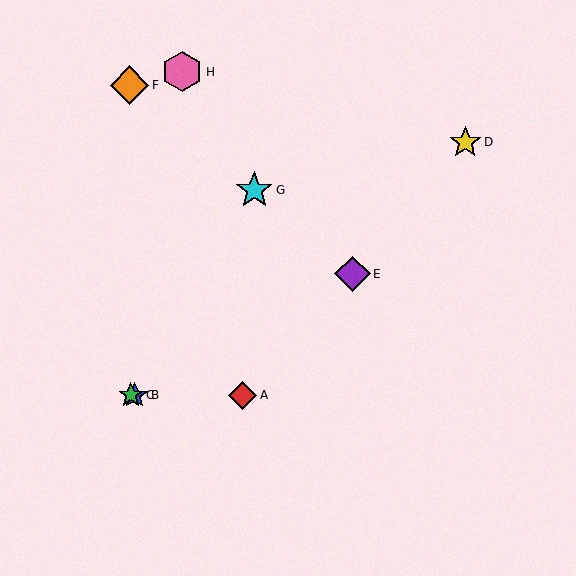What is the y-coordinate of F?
Object F is at y≈85.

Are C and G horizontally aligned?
No, C is at y≈395 and G is at y≈190.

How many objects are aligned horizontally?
3 objects (A, B, C) are aligned horizontally.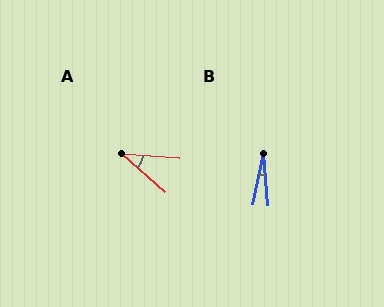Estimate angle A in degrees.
Approximately 37 degrees.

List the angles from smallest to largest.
B (17°), A (37°).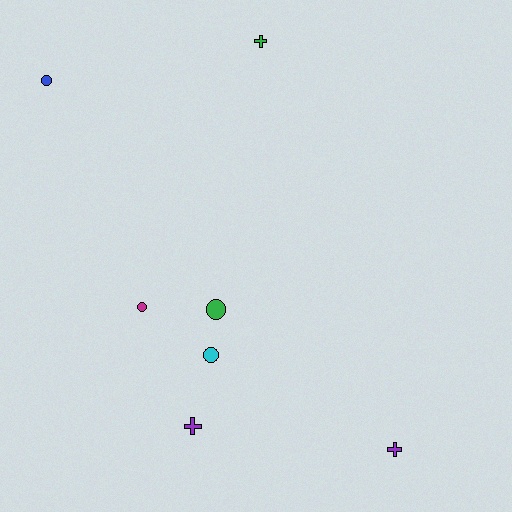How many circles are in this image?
There are 4 circles.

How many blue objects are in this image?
There is 1 blue object.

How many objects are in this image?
There are 7 objects.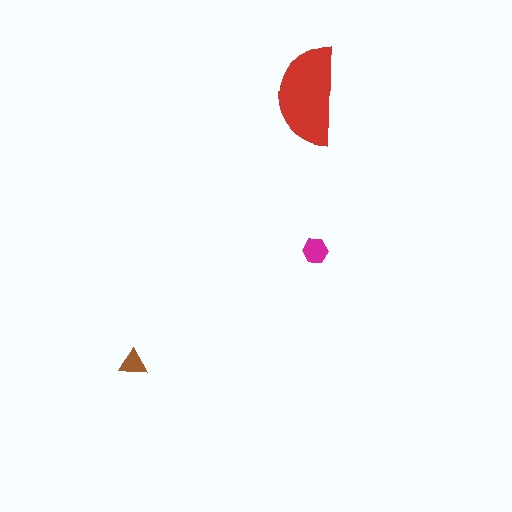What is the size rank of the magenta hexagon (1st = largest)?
2nd.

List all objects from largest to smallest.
The red semicircle, the magenta hexagon, the brown triangle.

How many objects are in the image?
There are 3 objects in the image.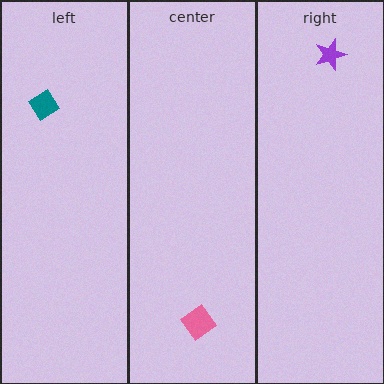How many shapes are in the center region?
1.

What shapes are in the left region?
The teal diamond.